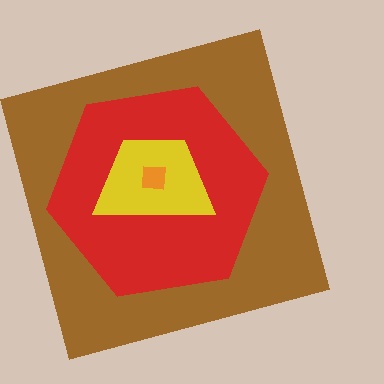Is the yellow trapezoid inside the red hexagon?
Yes.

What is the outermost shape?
The brown square.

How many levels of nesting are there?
4.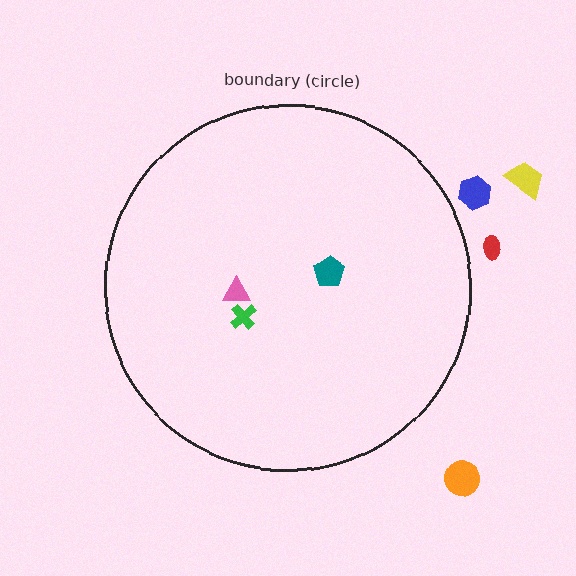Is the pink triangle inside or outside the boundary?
Inside.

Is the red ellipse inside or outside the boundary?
Outside.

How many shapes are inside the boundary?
3 inside, 4 outside.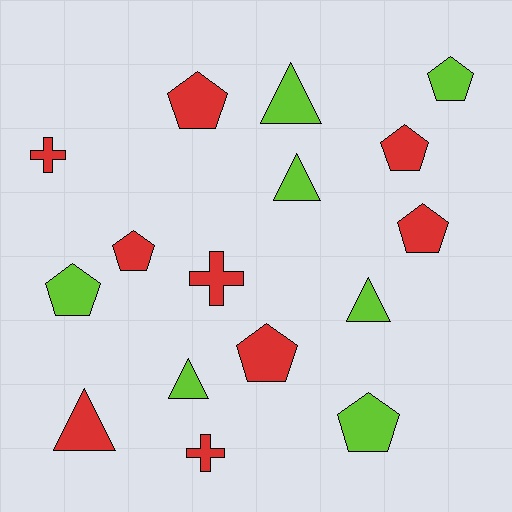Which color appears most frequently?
Red, with 9 objects.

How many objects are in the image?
There are 16 objects.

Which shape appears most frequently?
Pentagon, with 8 objects.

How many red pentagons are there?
There are 5 red pentagons.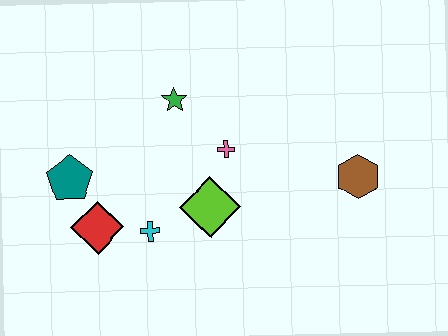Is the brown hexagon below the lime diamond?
No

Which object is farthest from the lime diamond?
The brown hexagon is farthest from the lime diamond.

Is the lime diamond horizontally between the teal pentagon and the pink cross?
Yes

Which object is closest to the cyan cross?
The red diamond is closest to the cyan cross.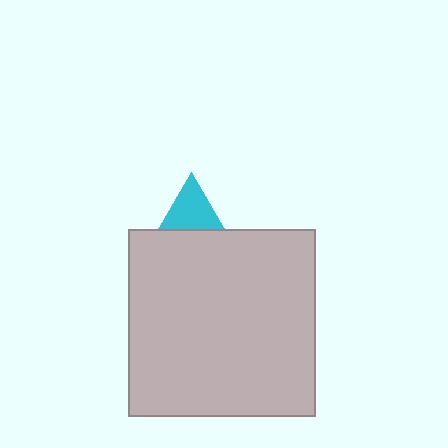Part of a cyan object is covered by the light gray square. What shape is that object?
It is a triangle.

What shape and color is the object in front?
The object in front is a light gray square.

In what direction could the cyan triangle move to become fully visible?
The cyan triangle could move up. That would shift it out from behind the light gray square entirely.